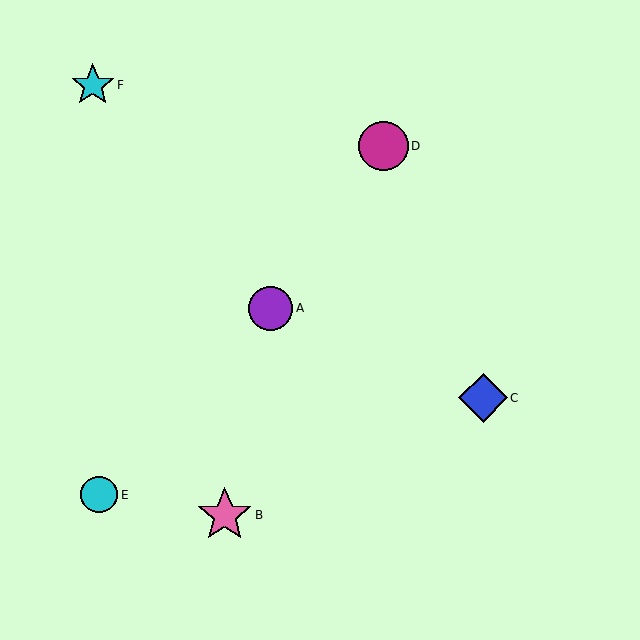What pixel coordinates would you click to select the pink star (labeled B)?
Click at (225, 515) to select the pink star B.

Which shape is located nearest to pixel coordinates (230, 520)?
The pink star (labeled B) at (225, 515) is nearest to that location.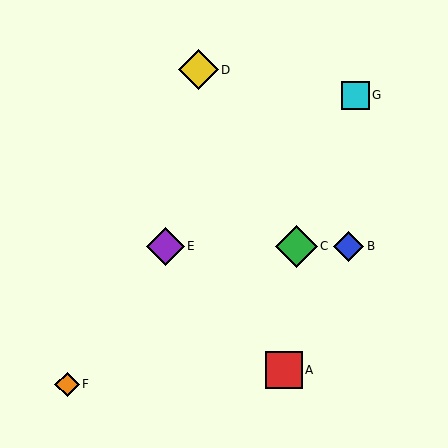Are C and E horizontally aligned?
Yes, both are at y≈246.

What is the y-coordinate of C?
Object C is at y≈246.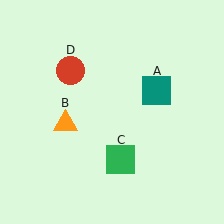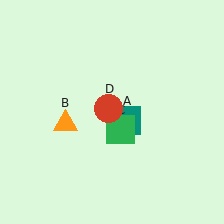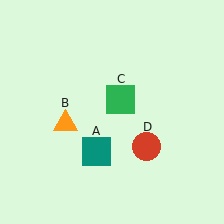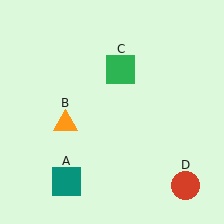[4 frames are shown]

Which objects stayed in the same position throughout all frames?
Orange triangle (object B) remained stationary.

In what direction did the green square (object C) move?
The green square (object C) moved up.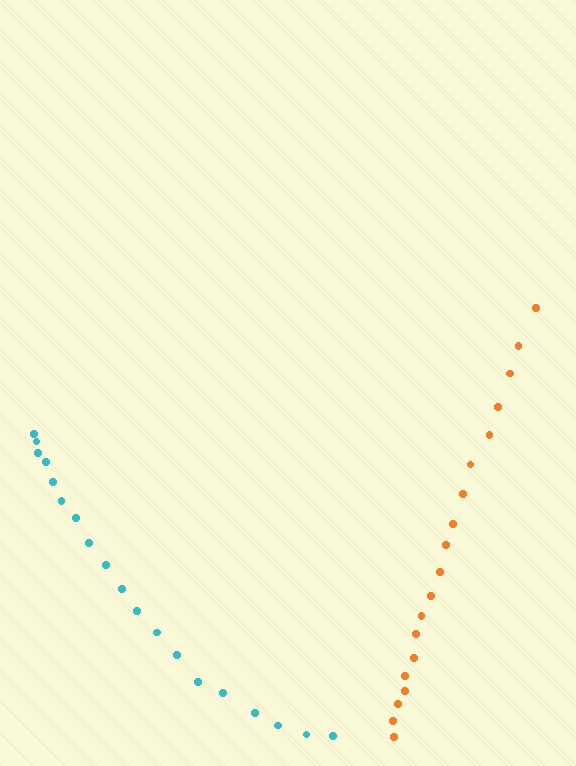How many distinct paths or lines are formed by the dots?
There are 2 distinct paths.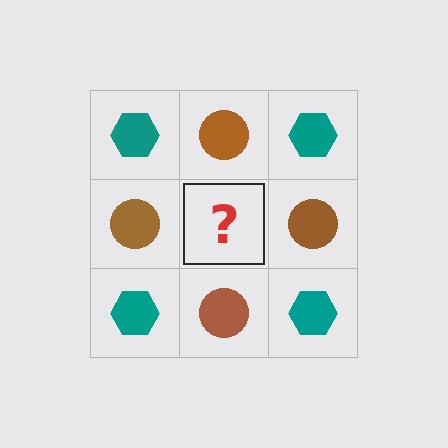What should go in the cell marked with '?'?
The missing cell should contain a teal hexagon.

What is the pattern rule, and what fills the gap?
The rule is that it alternates teal hexagon and brown circle in a checkerboard pattern. The gap should be filled with a teal hexagon.